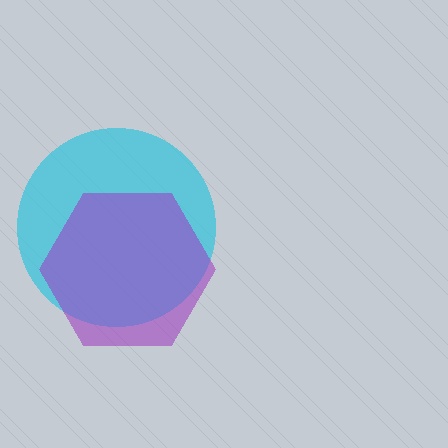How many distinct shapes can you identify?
There are 2 distinct shapes: a cyan circle, a purple hexagon.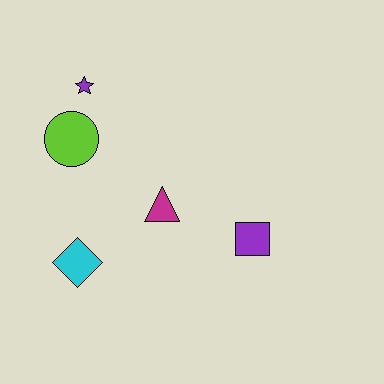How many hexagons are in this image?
There are no hexagons.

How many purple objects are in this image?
There are 2 purple objects.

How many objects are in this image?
There are 5 objects.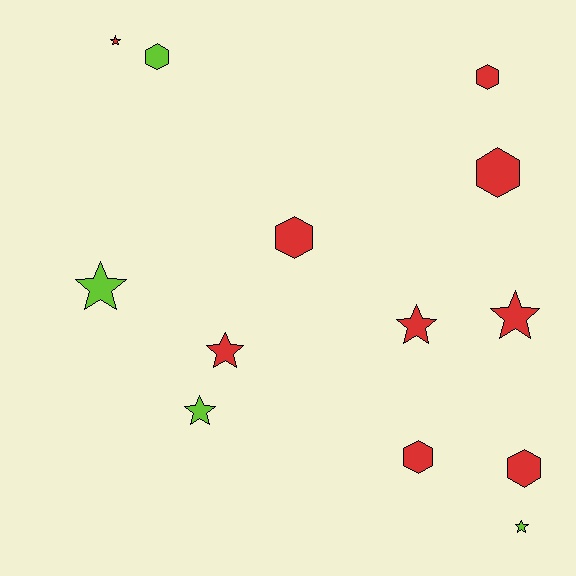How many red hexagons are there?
There are 5 red hexagons.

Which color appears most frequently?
Red, with 9 objects.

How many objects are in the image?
There are 13 objects.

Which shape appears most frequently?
Star, with 7 objects.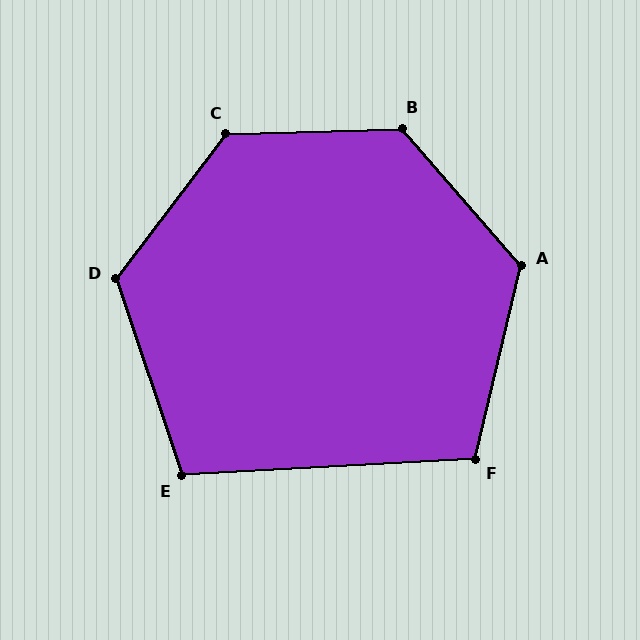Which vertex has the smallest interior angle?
E, at approximately 105 degrees.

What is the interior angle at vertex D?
Approximately 124 degrees (obtuse).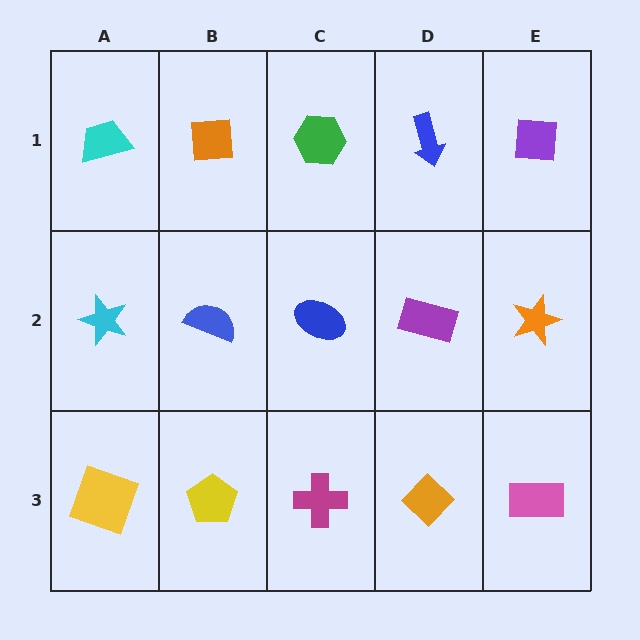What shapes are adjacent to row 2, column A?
A cyan trapezoid (row 1, column A), a yellow square (row 3, column A), a blue semicircle (row 2, column B).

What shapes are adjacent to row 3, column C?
A blue ellipse (row 2, column C), a yellow pentagon (row 3, column B), an orange diamond (row 3, column D).